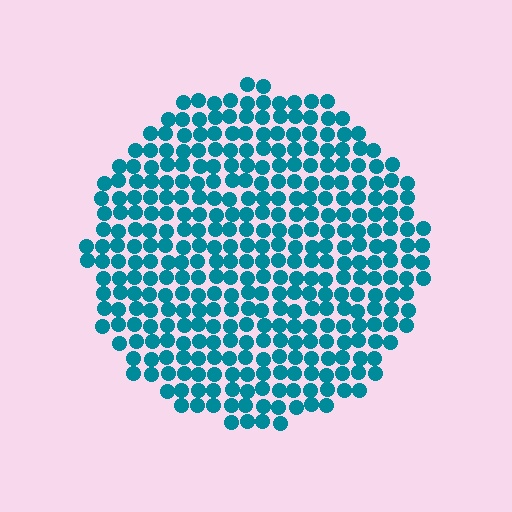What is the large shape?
The large shape is a circle.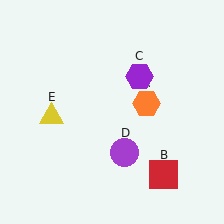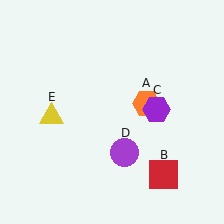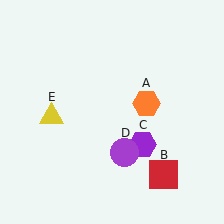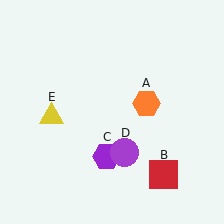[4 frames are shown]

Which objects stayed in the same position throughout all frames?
Orange hexagon (object A) and red square (object B) and purple circle (object D) and yellow triangle (object E) remained stationary.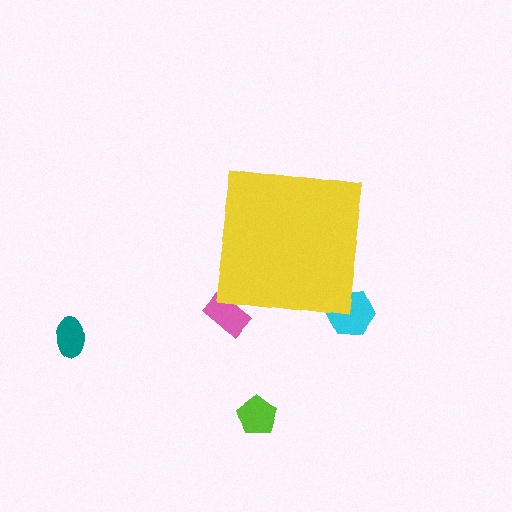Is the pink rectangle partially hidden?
Yes, the pink rectangle is partially hidden behind the yellow square.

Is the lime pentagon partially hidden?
No, the lime pentagon is fully visible.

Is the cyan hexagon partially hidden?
Yes, the cyan hexagon is partially hidden behind the yellow square.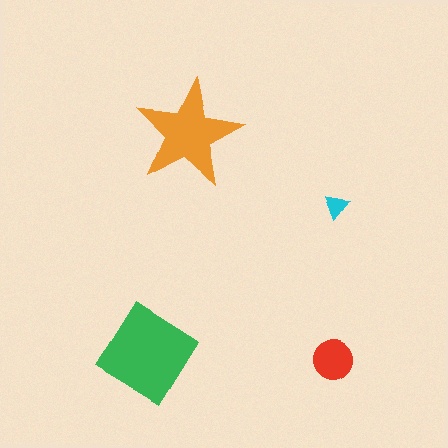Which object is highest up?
The orange star is topmost.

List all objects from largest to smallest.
The green diamond, the orange star, the red circle, the cyan triangle.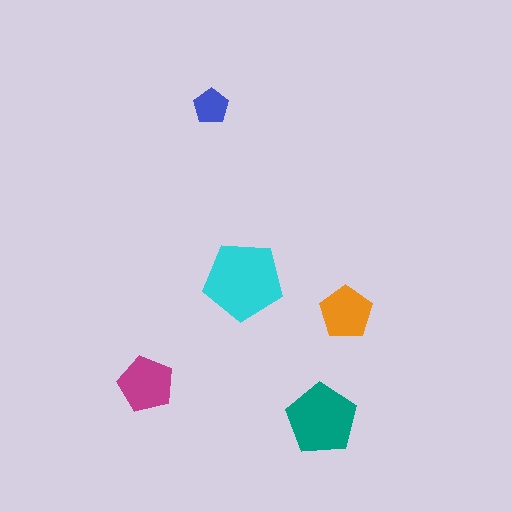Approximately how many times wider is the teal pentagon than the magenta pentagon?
About 1.5 times wider.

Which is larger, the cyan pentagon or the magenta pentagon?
The cyan one.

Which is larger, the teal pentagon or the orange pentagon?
The teal one.